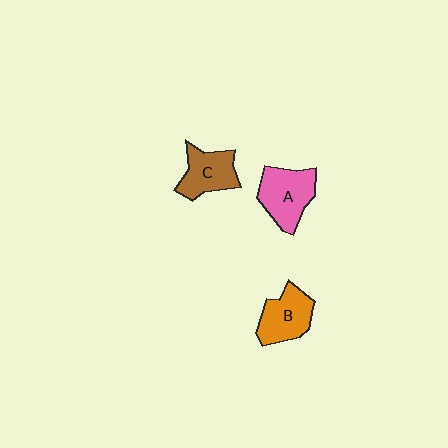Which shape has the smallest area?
Shape C (brown).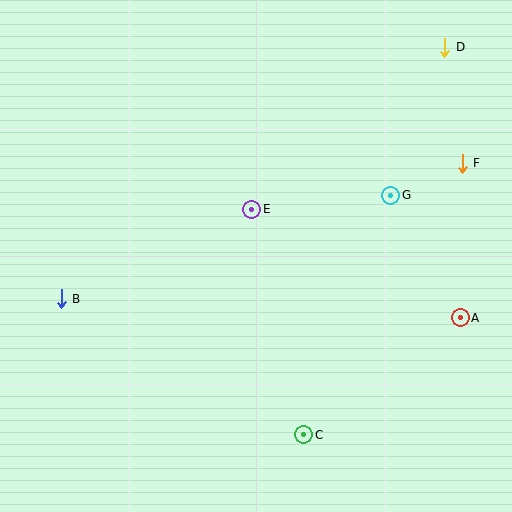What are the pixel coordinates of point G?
Point G is at (391, 195).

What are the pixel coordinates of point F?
Point F is at (462, 163).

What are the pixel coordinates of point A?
Point A is at (460, 318).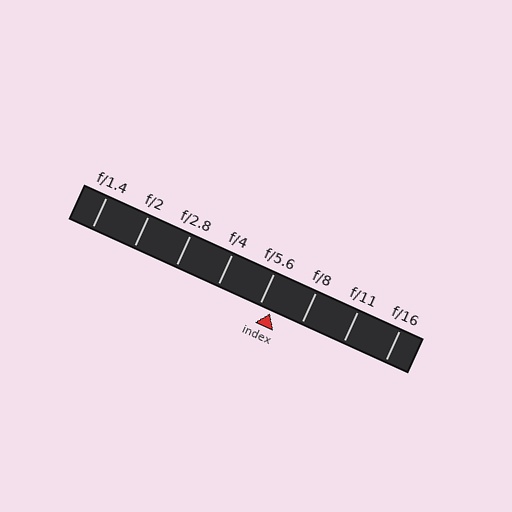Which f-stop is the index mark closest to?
The index mark is closest to f/5.6.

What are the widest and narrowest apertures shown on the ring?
The widest aperture shown is f/1.4 and the narrowest is f/16.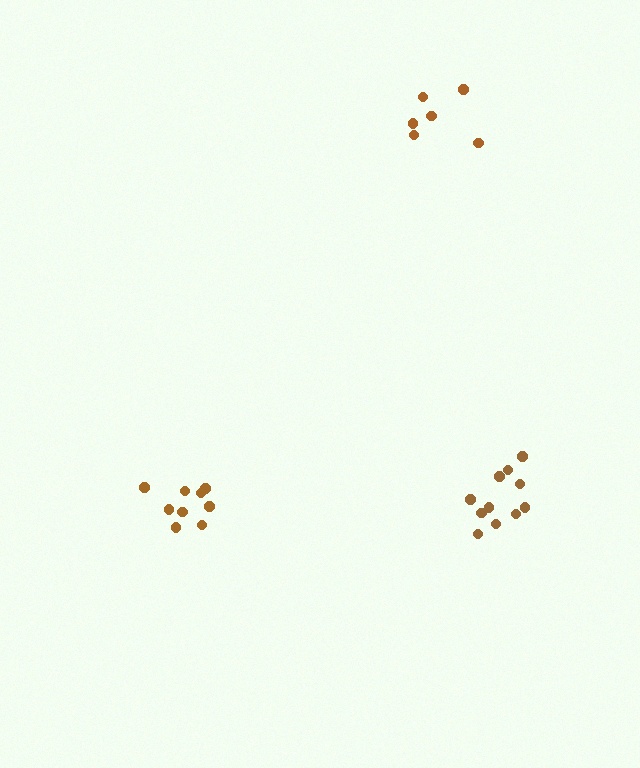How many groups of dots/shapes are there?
There are 3 groups.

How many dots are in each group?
Group 1: 11 dots, Group 2: 9 dots, Group 3: 6 dots (26 total).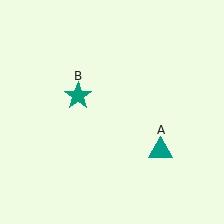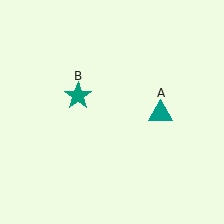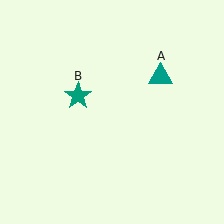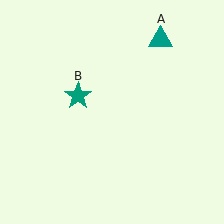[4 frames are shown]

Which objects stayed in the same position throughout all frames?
Teal star (object B) remained stationary.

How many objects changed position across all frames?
1 object changed position: teal triangle (object A).